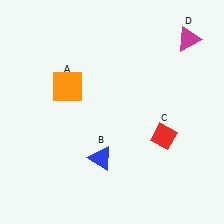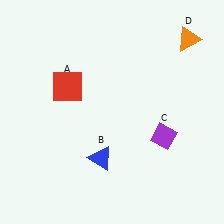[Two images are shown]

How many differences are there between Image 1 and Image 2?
There are 3 differences between the two images.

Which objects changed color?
A changed from orange to red. C changed from red to purple. D changed from magenta to orange.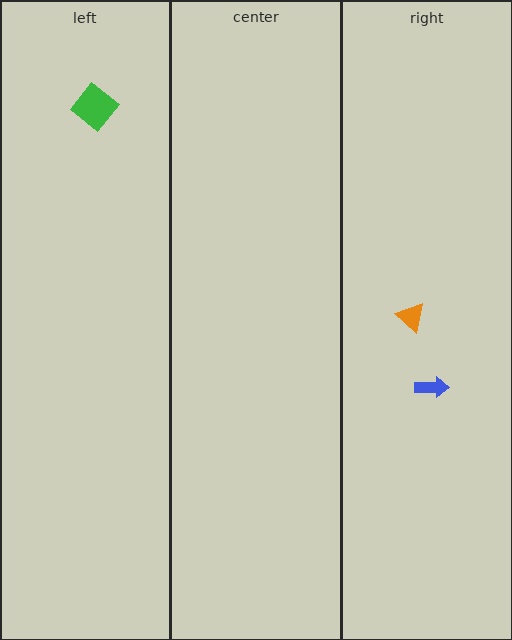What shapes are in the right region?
The blue arrow, the orange triangle.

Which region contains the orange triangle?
The right region.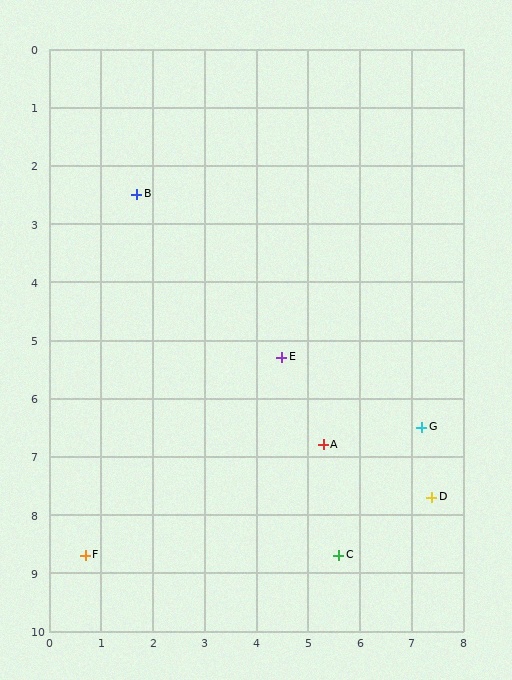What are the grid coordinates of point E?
Point E is at approximately (4.5, 5.3).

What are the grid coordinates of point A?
Point A is at approximately (5.3, 6.8).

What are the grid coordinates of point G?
Point G is at approximately (7.2, 6.5).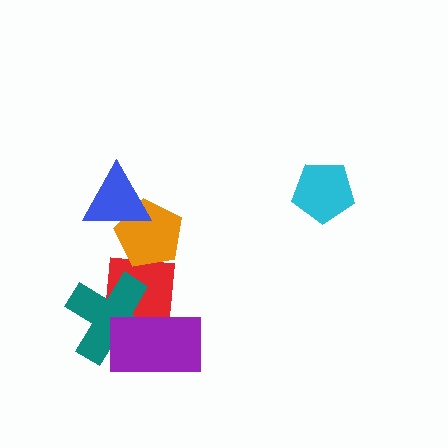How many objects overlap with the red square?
3 objects overlap with the red square.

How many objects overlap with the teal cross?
2 objects overlap with the teal cross.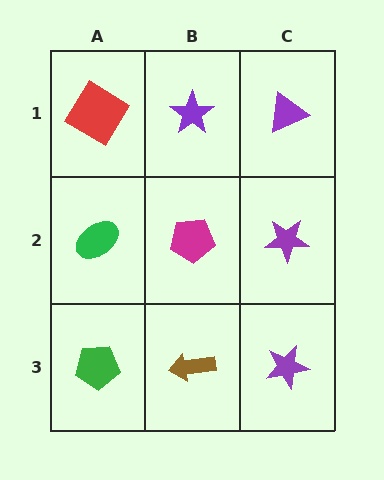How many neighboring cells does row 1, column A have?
2.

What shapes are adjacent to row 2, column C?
A purple triangle (row 1, column C), a purple star (row 3, column C), a magenta pentagon (row 2, column B).